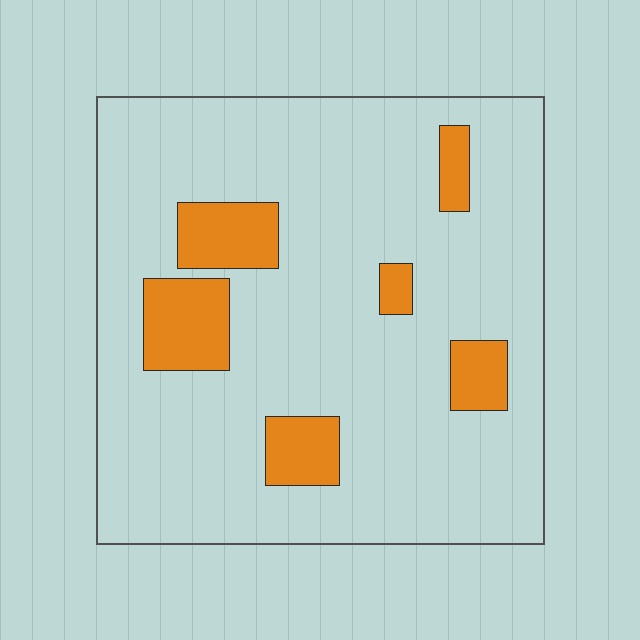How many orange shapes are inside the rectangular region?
6.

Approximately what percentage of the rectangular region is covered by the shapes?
Approximately 15%.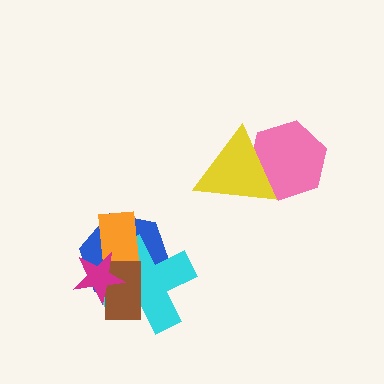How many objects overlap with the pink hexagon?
1 object overlaps with the pink hexagon.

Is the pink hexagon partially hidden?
Yes, it is partially covered by another shape.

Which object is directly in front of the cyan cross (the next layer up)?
The orange rectangle is directly in front of the cyan cross.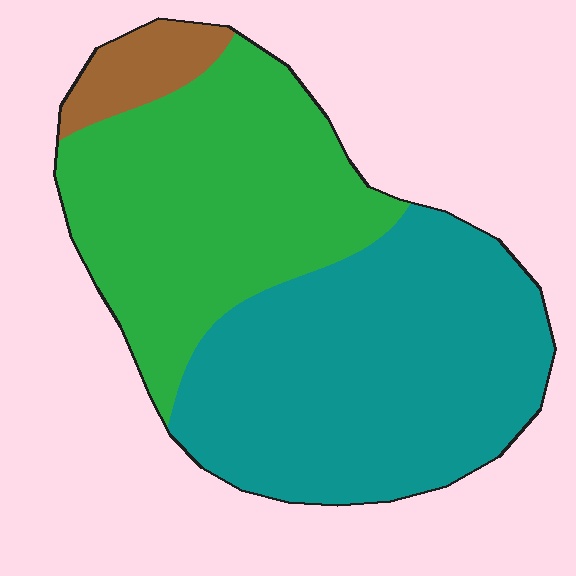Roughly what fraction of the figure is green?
Green takes up between a third and a half of the figure.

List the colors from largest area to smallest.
From largest to smallest: teal, green, brown.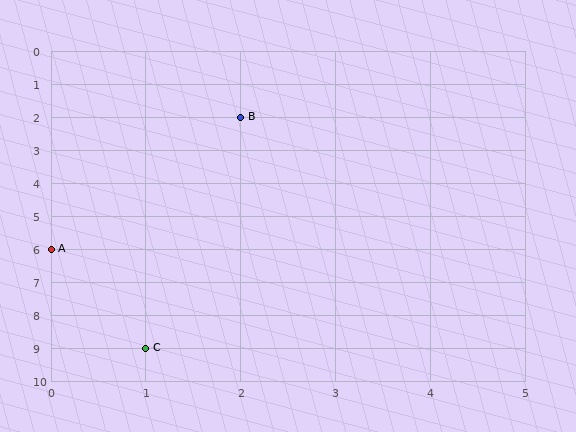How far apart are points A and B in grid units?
Points A and B are 2 columns and 4 rows apart (about 4.5 grid units diagonally).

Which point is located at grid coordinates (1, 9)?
Point C is at (1, 9).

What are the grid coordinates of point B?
Point B is at grid coordinates (2, 2).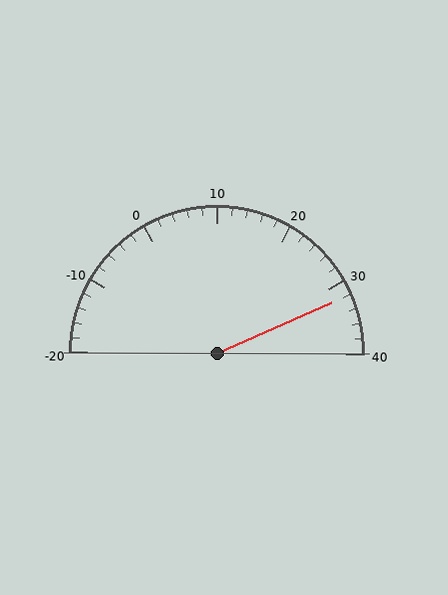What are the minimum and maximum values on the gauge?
The gauge ranges from -20 to 40.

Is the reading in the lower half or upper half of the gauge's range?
The reading is in the upper half of the range (-20 to 40).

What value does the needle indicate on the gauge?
The needle indicates approximately 32.